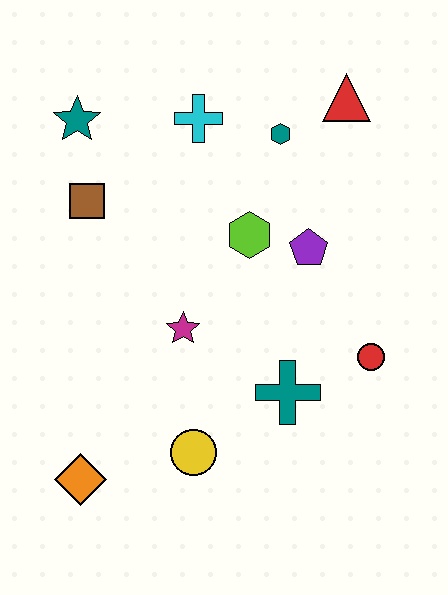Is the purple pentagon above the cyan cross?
No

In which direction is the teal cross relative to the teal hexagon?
The teal cross is below the teal hexagon.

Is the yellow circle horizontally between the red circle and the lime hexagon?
No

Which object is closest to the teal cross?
The red circle is closest to the teal cross.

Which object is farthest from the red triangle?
The orange diamond is farthest from the red triangle.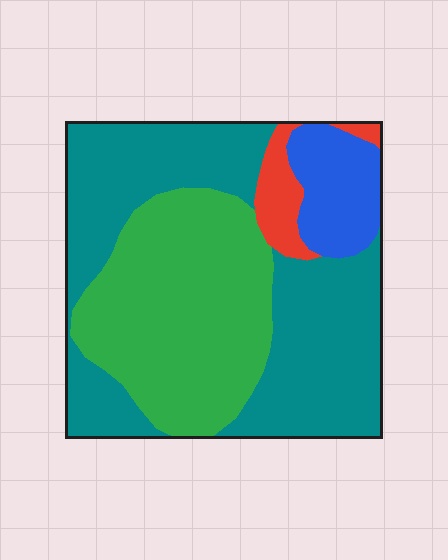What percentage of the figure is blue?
Blue takes up about one tenth (1/10) of the figure.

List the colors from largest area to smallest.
From largest to smallest: teal, green, blue, red.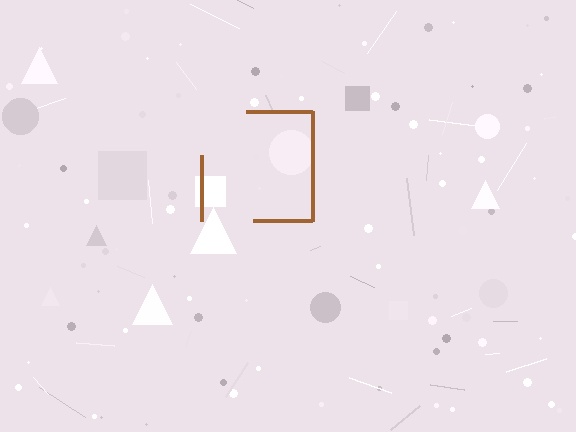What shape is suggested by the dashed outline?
The dashed outline suggests a square.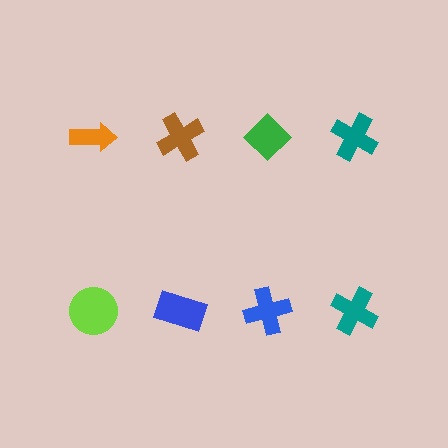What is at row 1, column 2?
A brown cross.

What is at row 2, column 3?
A blue cross.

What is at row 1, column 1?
An orange arrow.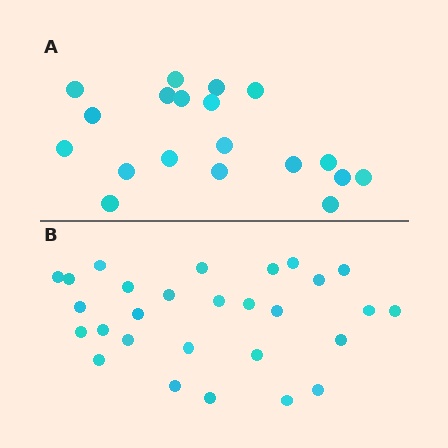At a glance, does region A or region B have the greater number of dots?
Region B (the bottom region) has more dots.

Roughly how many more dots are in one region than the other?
Region B has roughly 8 or so more dots than region A.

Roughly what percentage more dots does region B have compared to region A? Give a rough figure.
About 45% more.